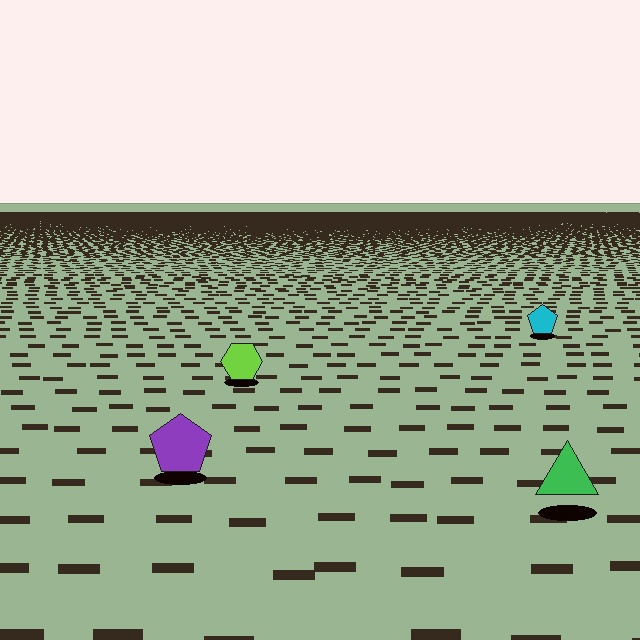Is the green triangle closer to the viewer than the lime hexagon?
Yes. The green triangle is closer — you can tell from the texture gradient: the ground texture is coarser near it.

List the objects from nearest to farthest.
From nearest to farthest: the green triangle, the purple pentagon, the lime hexagon, the cyan pentagon.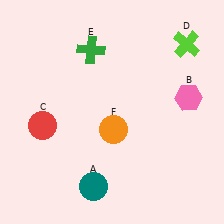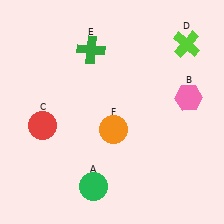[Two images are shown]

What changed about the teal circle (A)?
In Image 1, A is teal. In Image 2, it changed to green.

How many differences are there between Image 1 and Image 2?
There is 1 difference between the two images.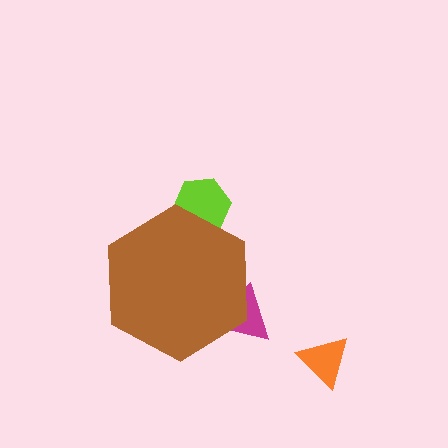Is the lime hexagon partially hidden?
Yes, the lime hexagon is partially hidden behind the brown hexagon.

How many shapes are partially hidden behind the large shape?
2 shapes are partially hidden.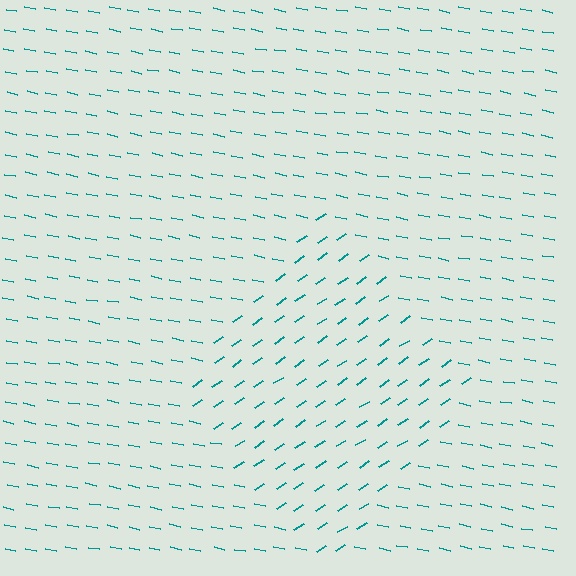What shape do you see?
I see a diamond.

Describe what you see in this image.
The image is filled with small teal line segments. A diamond region in the image has lines oriented differently from the surrounding lines, creating a visible texture boundary.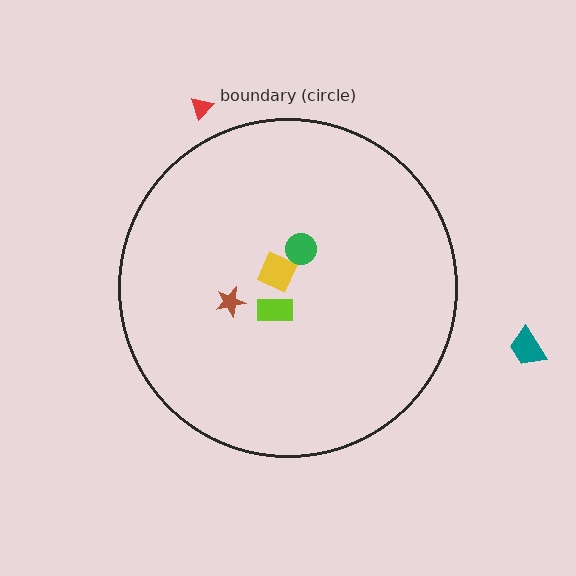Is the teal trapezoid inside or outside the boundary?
Outside.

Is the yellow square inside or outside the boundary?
Inside.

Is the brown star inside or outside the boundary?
Inside.